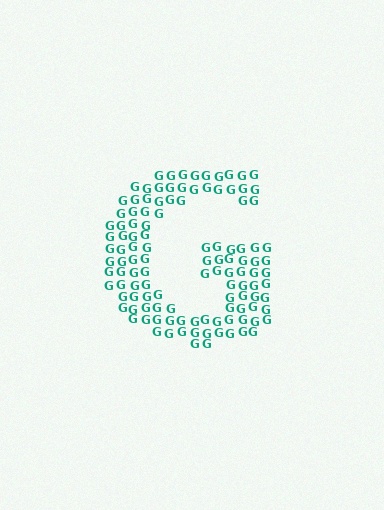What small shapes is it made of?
It is made of small letter G's.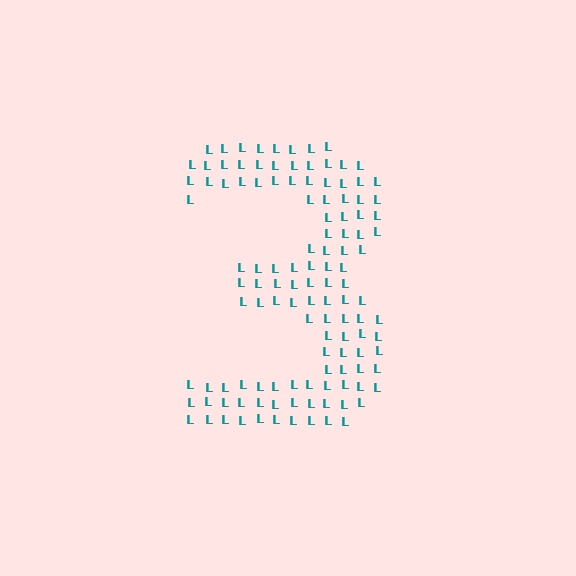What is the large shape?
The large shape is the digit 3.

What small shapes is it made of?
It is made of small letter L's.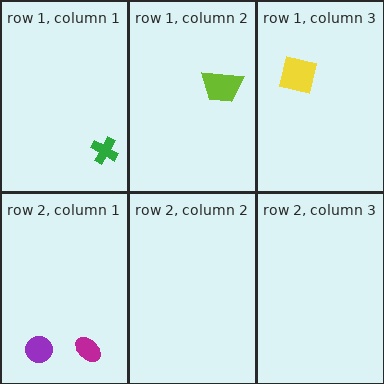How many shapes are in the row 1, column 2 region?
1.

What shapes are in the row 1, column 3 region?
The yellow square.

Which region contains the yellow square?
The row 1, column 3 region.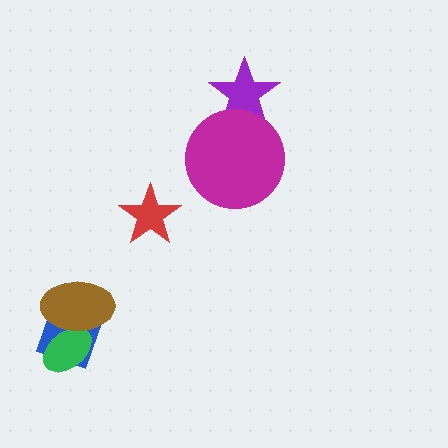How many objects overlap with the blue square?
2 objects overlap with the blue square.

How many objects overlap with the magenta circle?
1 object overlaps with the magenta circle.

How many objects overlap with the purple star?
1 object overlaps with the purple star.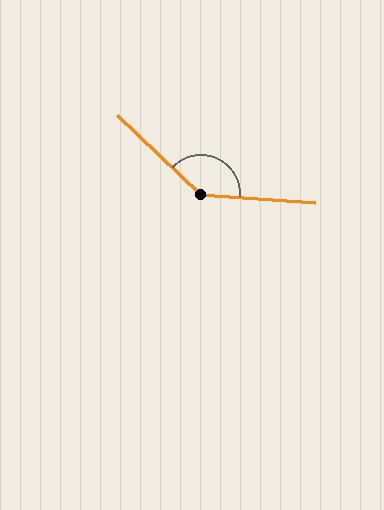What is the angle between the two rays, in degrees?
Approximately 141 degrees.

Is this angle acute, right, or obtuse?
It is obtuse.